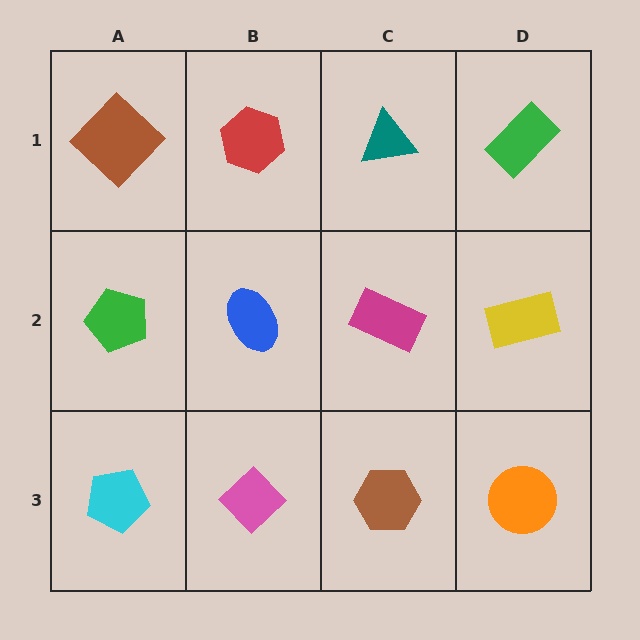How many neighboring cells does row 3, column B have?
3.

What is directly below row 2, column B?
A pink diamond.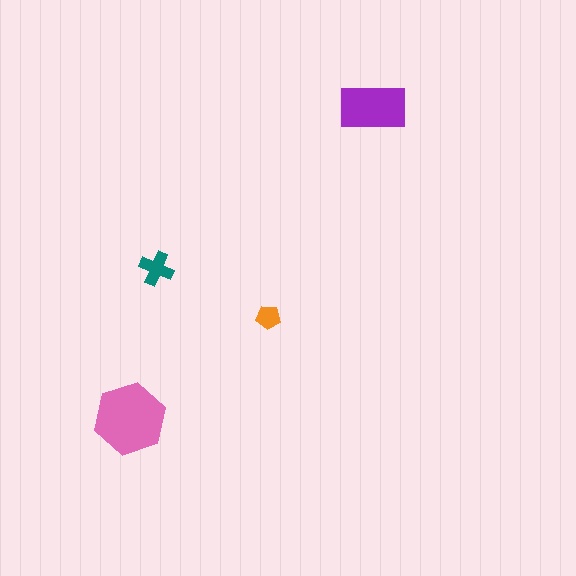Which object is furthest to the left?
The pink hexagon is leftmost.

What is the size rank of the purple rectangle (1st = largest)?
2nd.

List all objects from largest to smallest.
The pink hexagon, the purple rectangle, the teal cross, the orange pentagon.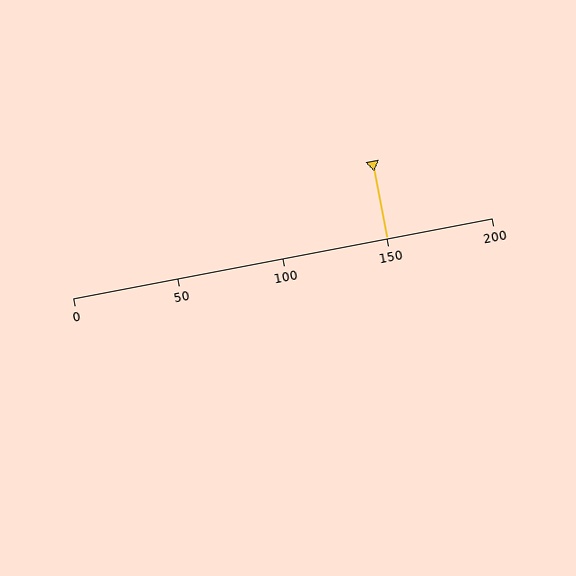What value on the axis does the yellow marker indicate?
The marker indicates approximately 150.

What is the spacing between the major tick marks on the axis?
The major ticks are spaced 50 apart.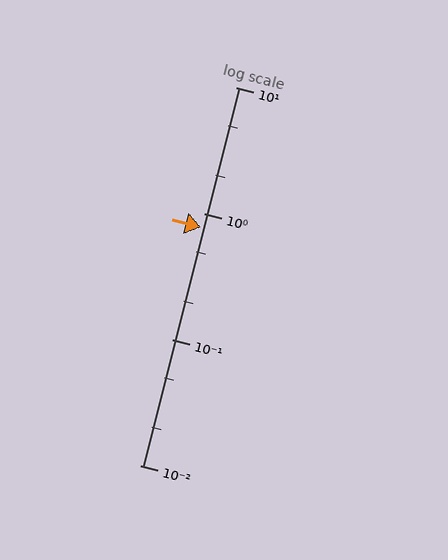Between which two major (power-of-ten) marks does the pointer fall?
The pointer is between 0.1 and 1.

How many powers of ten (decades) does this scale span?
The scale spans 3 decades, from 0.01 to 10.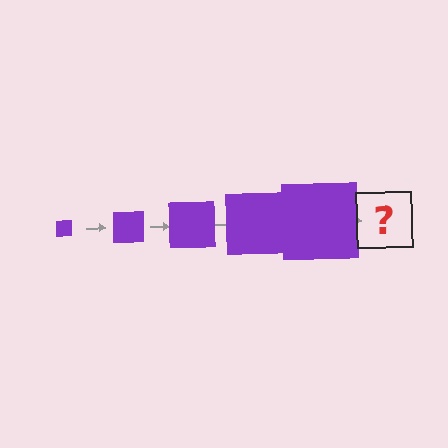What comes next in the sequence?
The next element should be a purple square, larger than the previous one.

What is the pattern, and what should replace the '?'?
The pattern is that the square gets progressively larger each step. The '?' should be a purple square, larger than the previous one.